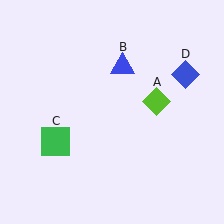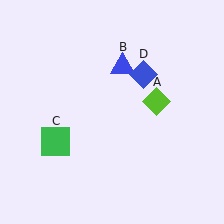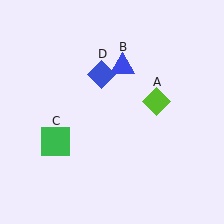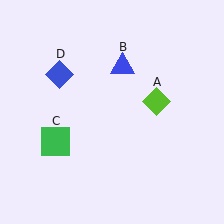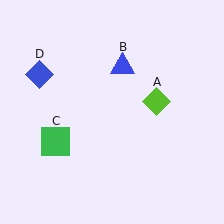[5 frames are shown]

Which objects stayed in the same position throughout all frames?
Lime diamond (object A) and blue triangle (object B) and green square (object C) remained stationary.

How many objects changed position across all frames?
1 object changed position: blue diamond (object D).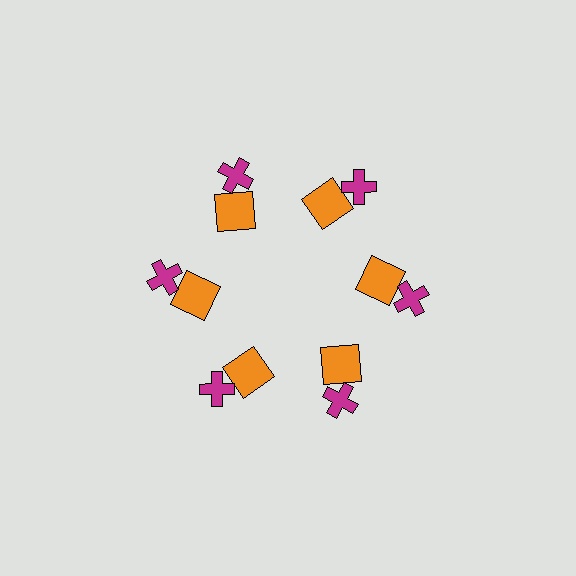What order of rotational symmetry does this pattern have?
This pattern has 6-fold rotational symmetry.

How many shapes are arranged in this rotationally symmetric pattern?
There are 12 shapes, arranged in 6 groups of 2.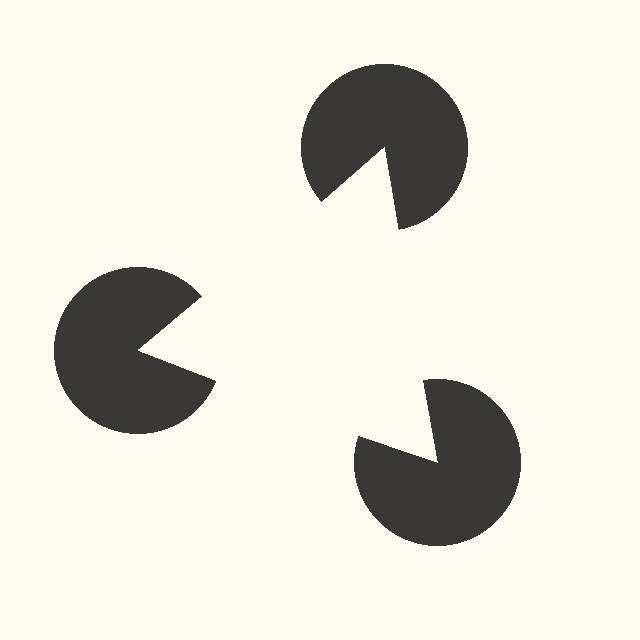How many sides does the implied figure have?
3 sides.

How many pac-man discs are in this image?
There are 3 — one at each vertex of the illusory triangle.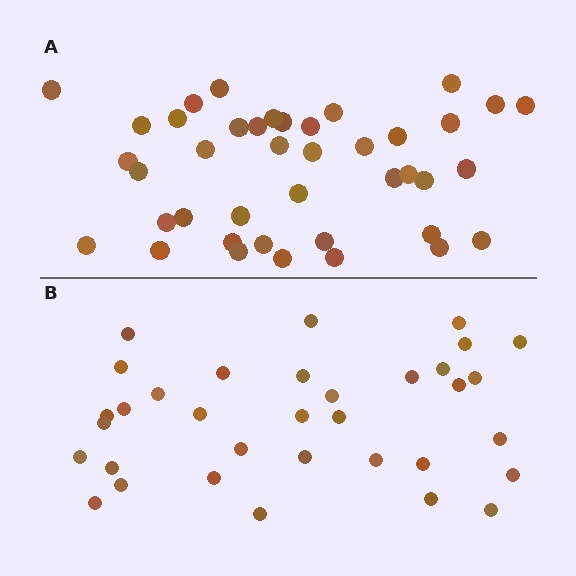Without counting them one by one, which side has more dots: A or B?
Region A (the top region) has more dots.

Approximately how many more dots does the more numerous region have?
Region A has roughly 8 or so more dots than region B.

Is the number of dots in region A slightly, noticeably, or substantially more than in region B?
Region A has only slightly more — the two regions are fairly close. The ratio is roughly 1.2 to 1.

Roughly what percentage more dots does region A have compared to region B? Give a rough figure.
About 20% more.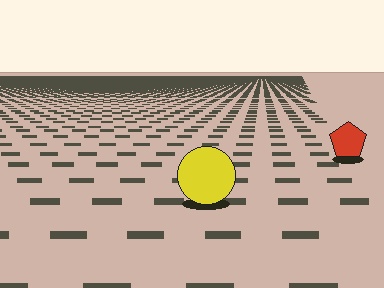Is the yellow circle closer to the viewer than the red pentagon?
Yes. The yellow circle is closer — you can tell from the texture gradient: the ground texture is coarser near it.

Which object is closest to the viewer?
The yellow circle is closest. The texture marks near it are larger and more spread out.